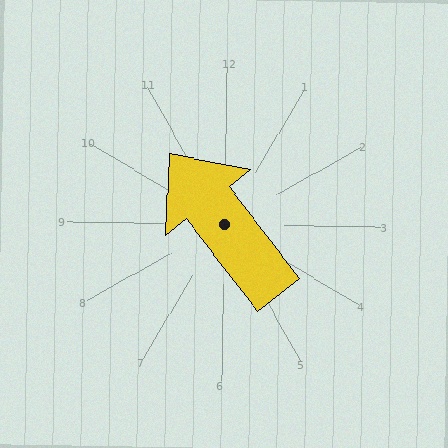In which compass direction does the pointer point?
Northwest.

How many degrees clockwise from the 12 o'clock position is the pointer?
Approximately 322 degrees.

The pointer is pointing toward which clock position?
Roughly 11 o'clock.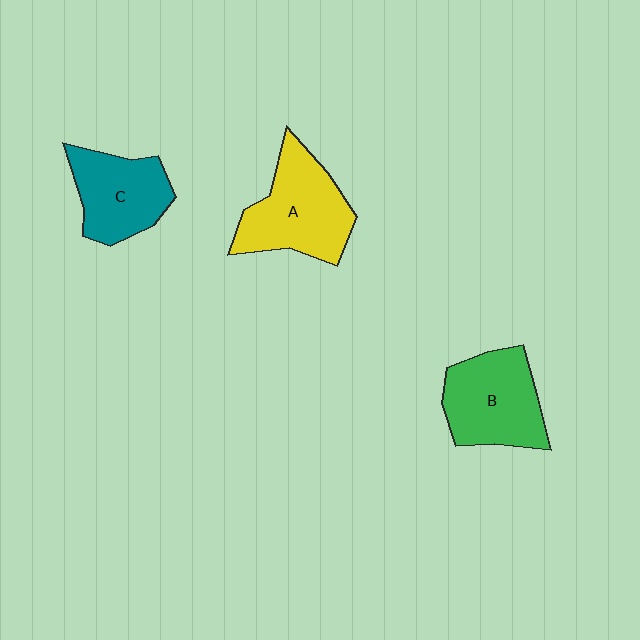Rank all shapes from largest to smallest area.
From largest to smallest: A (yellow), B (green), C (teal).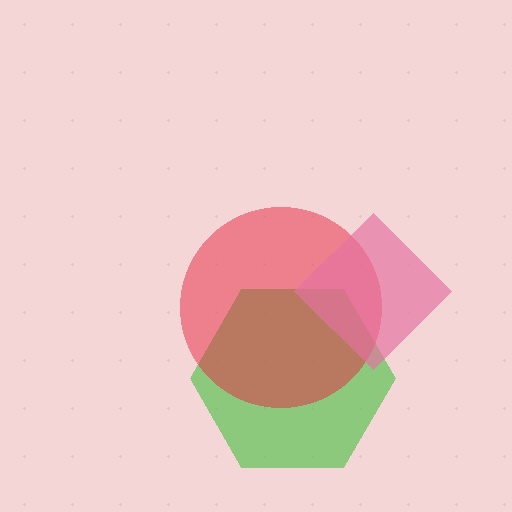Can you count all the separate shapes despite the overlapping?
Yes, there are 3 separate shapes.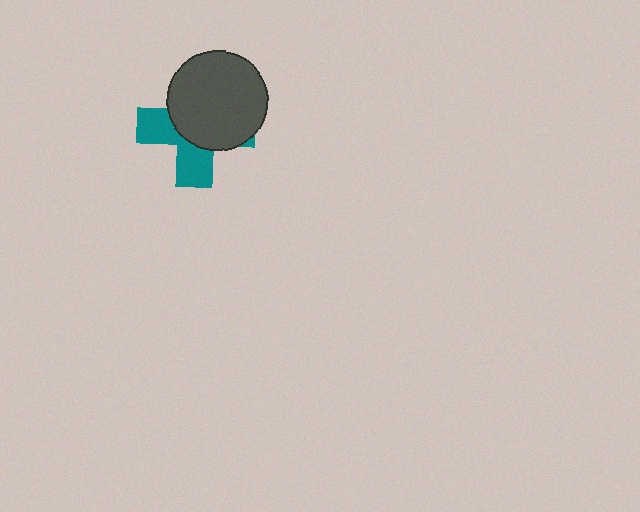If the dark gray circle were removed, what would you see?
You would see the complete teal cross.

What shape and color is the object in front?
The object in front is a dark gray circle.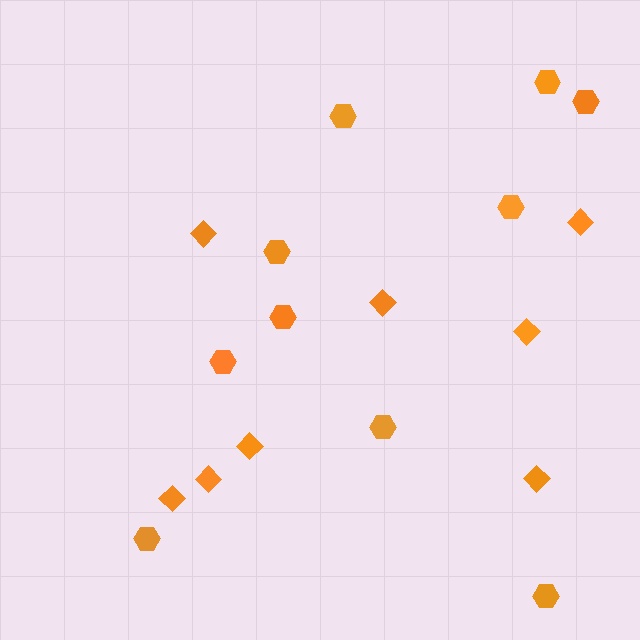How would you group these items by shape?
There are 2 groups: one group of diamonds (8) and one group of hexagons (10).